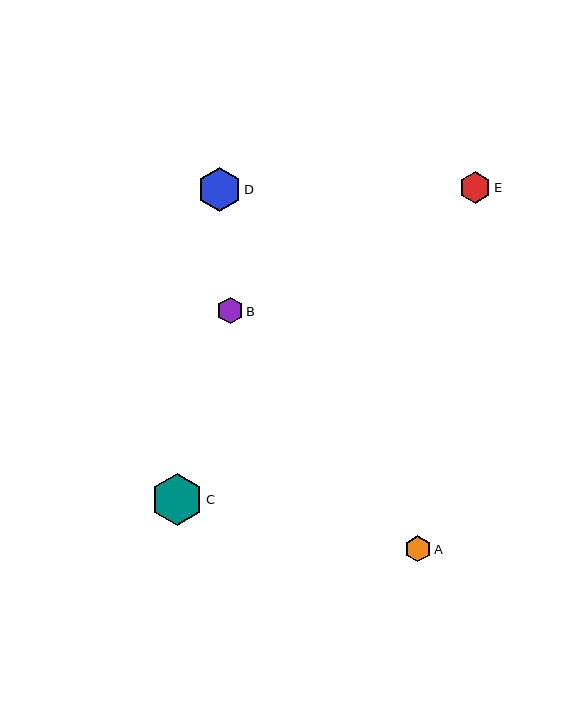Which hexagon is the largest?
Hexagon C is the largest with a size of approximately 52 pixels.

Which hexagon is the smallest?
Hexagon A is the smallest with a size of approximately 27 pixels.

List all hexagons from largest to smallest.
From largest to smallest: C, D, E, B, A.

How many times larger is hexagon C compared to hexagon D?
Hexagon C is approximately 1.2 times the size of hexagon D.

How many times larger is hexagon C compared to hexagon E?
Hexagon C is approximately 1.6 times the size of hexagon E.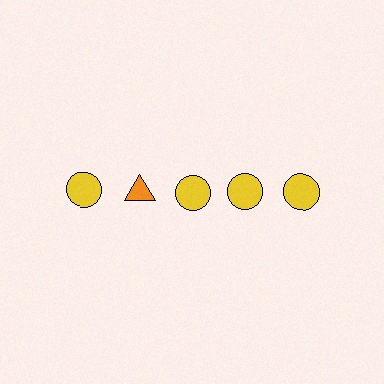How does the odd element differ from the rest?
It differs in both color (orange instead of yellow) and shape (triangle instead of circle).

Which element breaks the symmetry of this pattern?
The orange triangle in the top row, second from left column breaks the symmetry. All other shapes are yellow circles.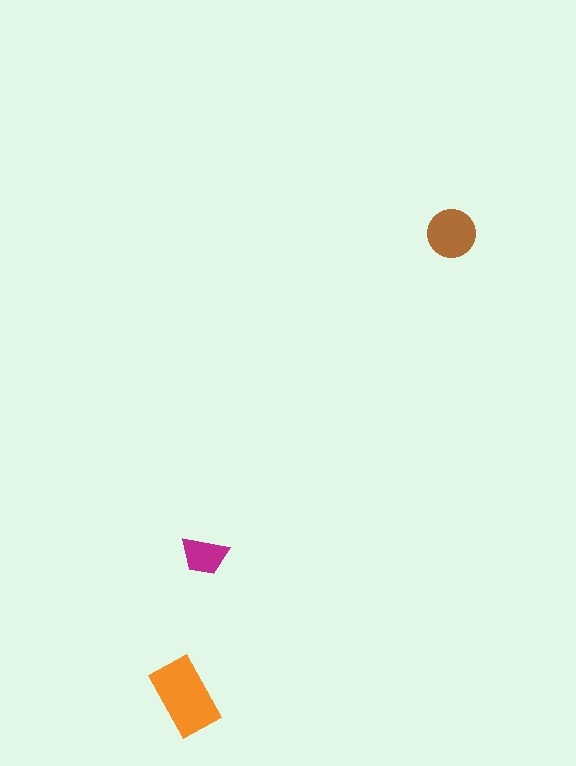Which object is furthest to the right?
The brown circle is rightmost.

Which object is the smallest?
The magenta trapezoid.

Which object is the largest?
The orange rectangle.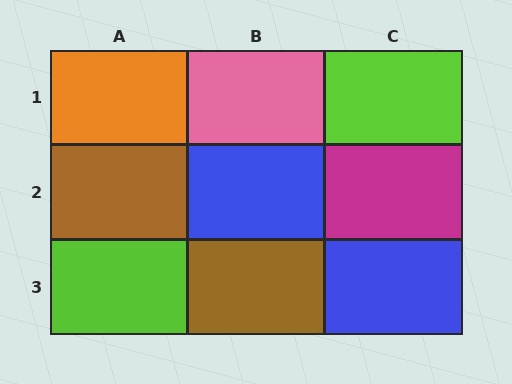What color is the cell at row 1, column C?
Lime.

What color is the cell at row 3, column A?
Lime.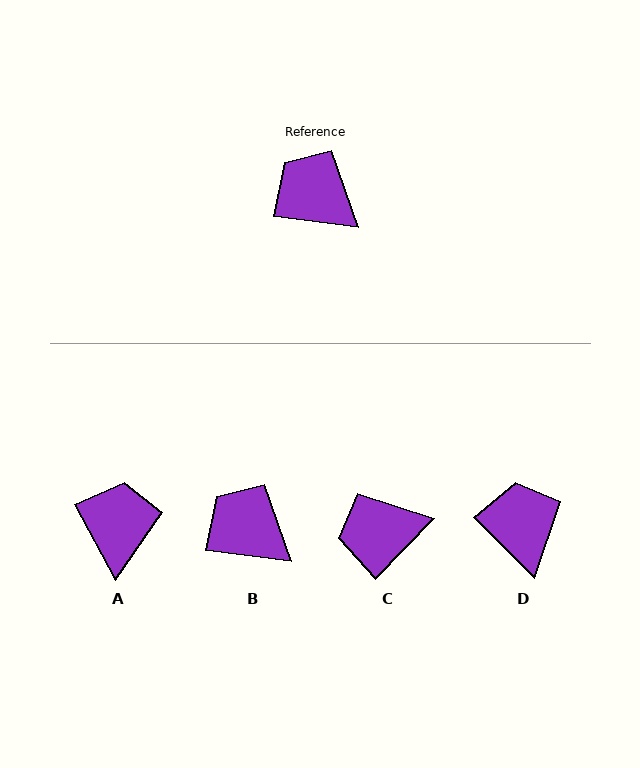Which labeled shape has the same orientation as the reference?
B.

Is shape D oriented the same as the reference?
No, it is off by about 38 degrees.